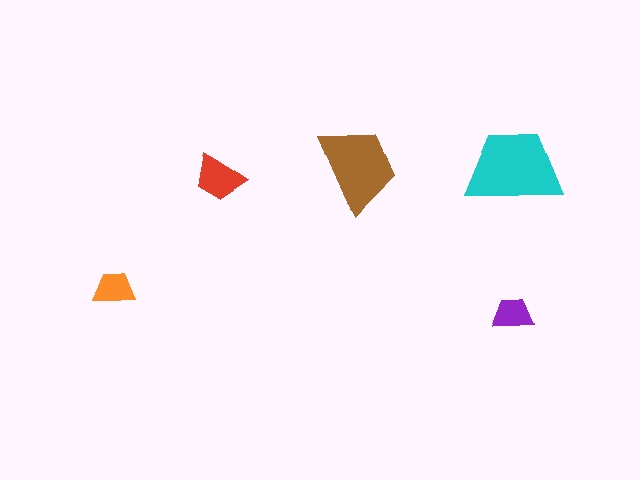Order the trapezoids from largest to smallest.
the cyan one, the brown one, the red one, the orange one, the purple one.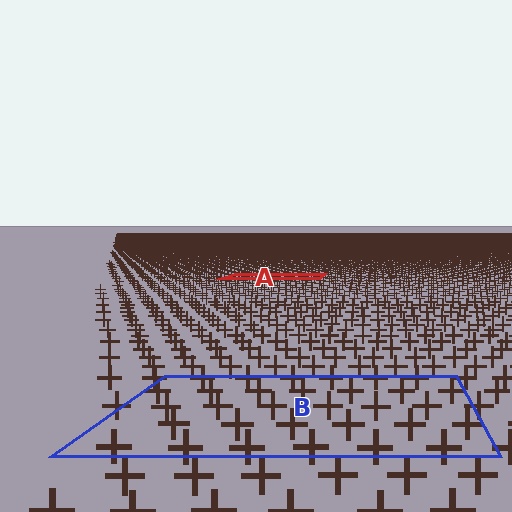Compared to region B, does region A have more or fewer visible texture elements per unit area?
Region A has more texture elements per unit area — they are packed more densely because it is farther away.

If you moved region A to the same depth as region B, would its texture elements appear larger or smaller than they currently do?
They would appear larger. At a closer depth, the same texture elements are projected at a bigger on-screen size.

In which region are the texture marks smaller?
The texture marks are smaller in region A, because it is farther away.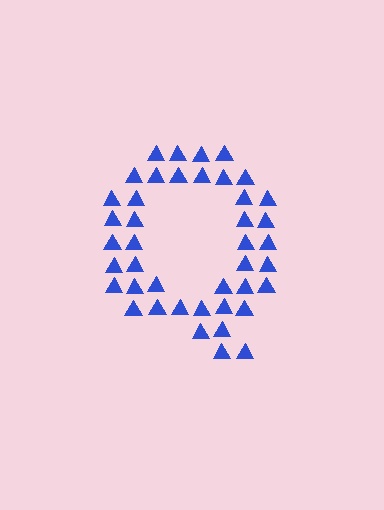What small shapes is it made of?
It is made of small triangles.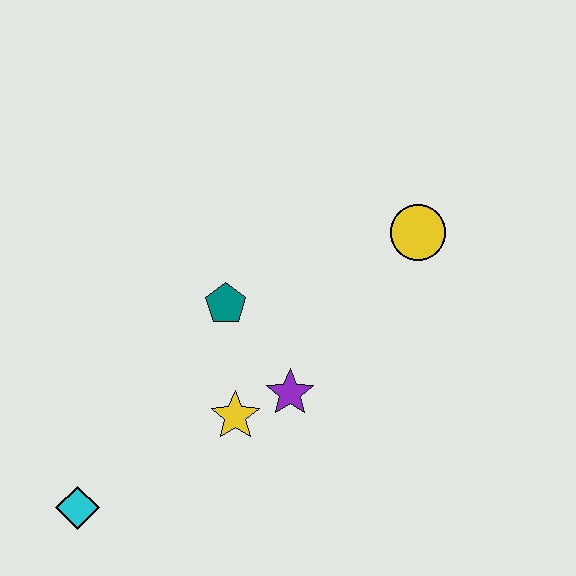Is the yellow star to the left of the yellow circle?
Yes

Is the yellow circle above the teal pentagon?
Yes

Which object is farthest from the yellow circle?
The cyan diamond is farthest from the yellow circle.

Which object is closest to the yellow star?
The purple star is closest to the yellow star.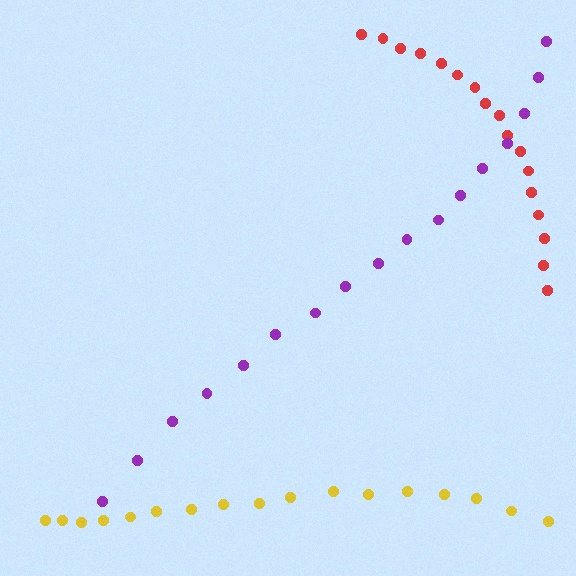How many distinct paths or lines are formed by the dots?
There are 3 distinct paths.